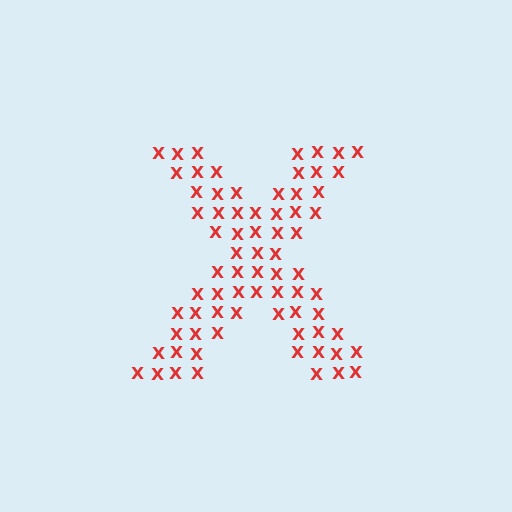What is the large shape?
The large shape is the letter X.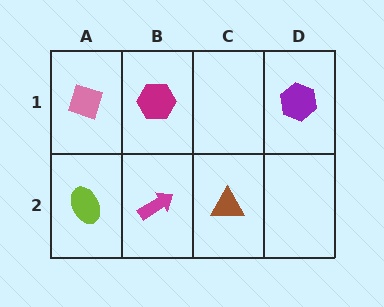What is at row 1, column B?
A magenta hexagon.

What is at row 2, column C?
A brown triangle.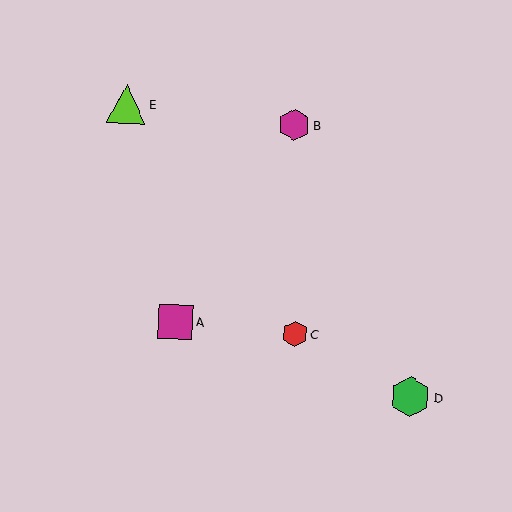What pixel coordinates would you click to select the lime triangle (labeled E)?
Click at (126, 104) to select the lime triangle E.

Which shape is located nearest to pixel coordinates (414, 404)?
The green hexagon (labeled D) at (410, 397) is nearest to that location.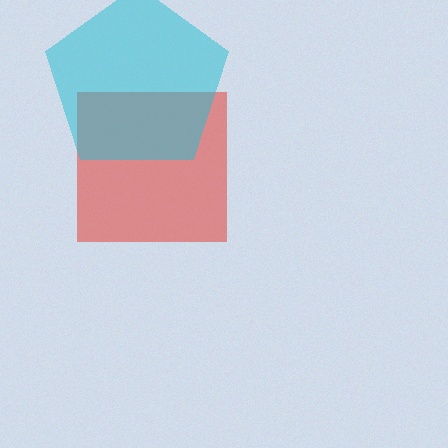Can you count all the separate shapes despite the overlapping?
Yes, there are 2 separate shapes.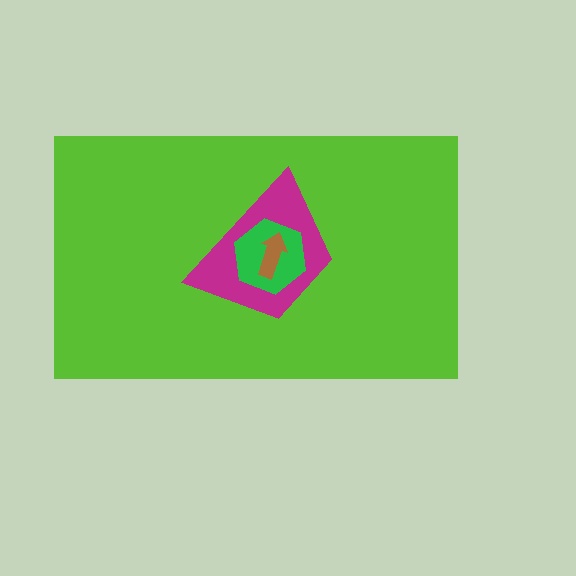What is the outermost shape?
The lime rectangle.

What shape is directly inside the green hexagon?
The brown arrow.